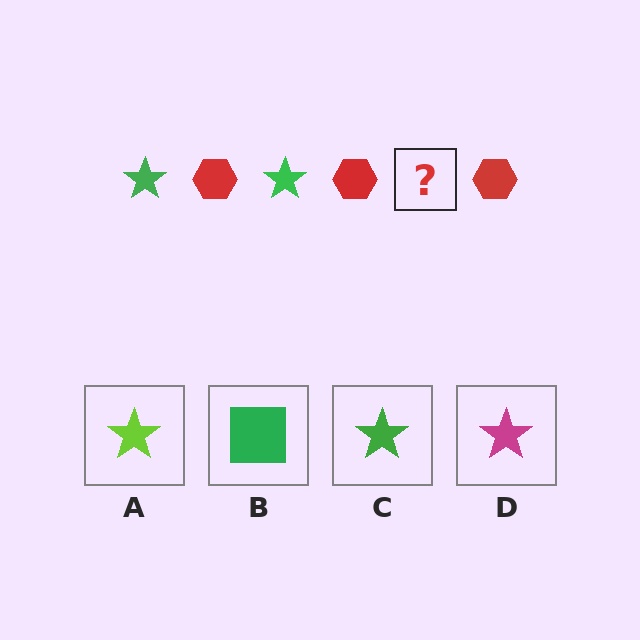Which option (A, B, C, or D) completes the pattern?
C.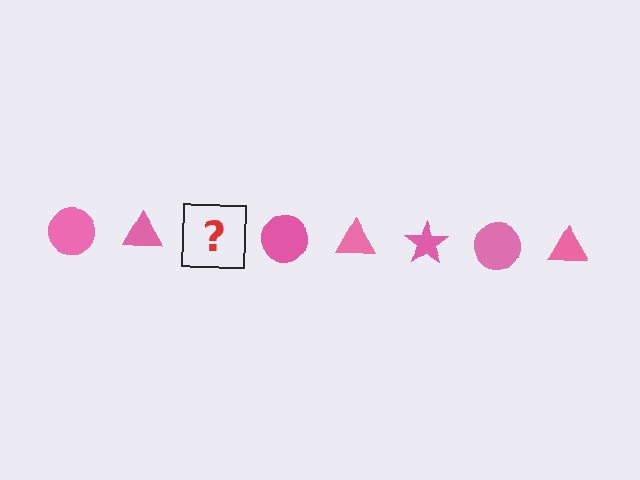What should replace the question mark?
The question mark should be replaced with a pink star.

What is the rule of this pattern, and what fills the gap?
The rule is that the pattern cycles through circle, triangle, star shapes in pink. The gap should be filled with a pink star.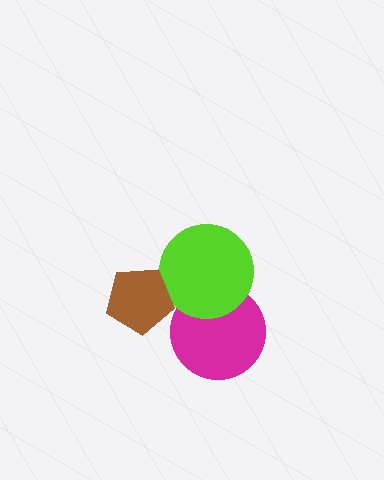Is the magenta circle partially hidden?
Yes, it is partially covered by another shape.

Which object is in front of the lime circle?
The brown pentagon is in front of the lime circle.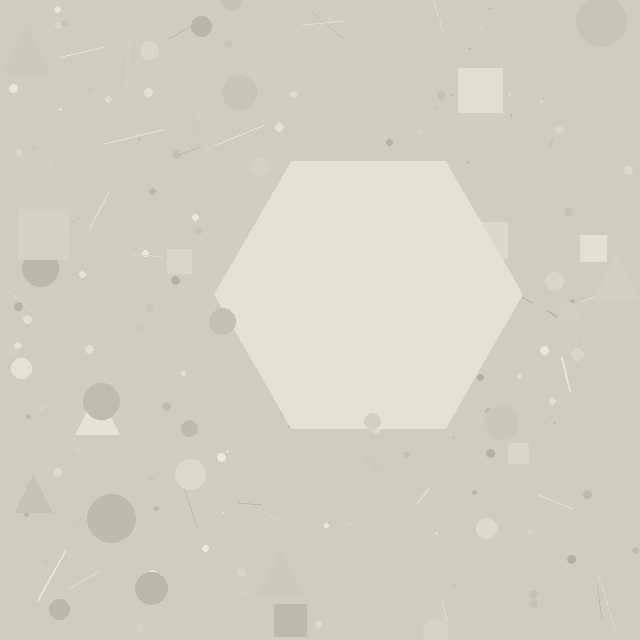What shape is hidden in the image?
A hexagon is hidden in the image.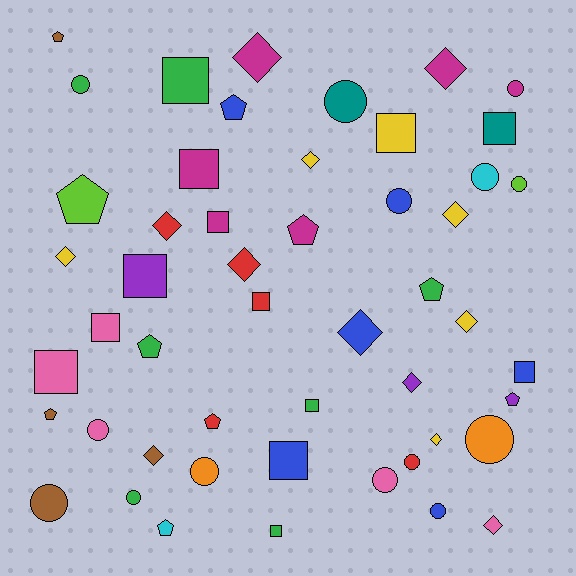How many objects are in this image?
There are 50 objects.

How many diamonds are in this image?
There are 13 diamonds.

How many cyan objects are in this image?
There are 2 cyan objects.